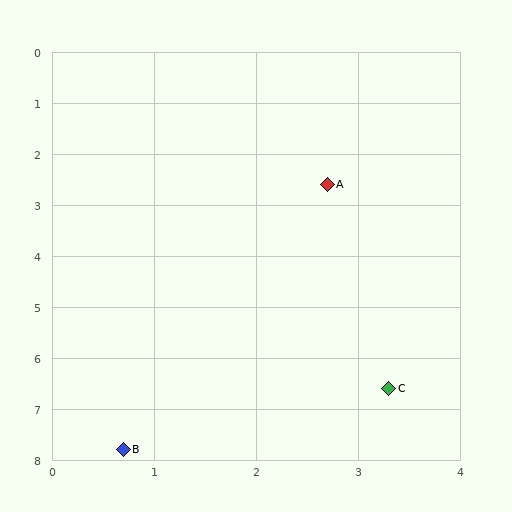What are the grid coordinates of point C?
Point C is at approximately (3.3, 6.6).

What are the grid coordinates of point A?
Point A is at approximately (2.7, 2.6).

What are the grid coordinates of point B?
Point B is at approximately (0.7, 7.8).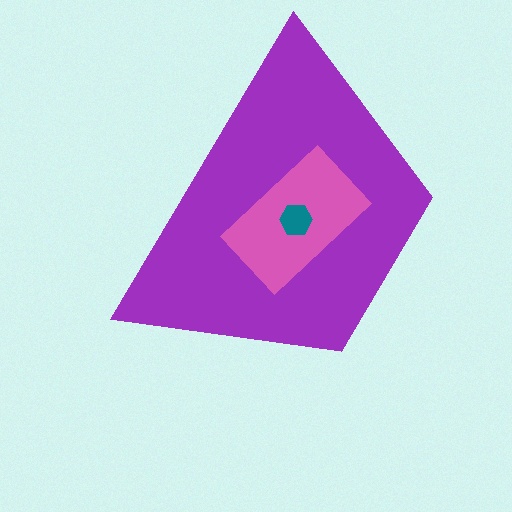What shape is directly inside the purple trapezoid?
The pink rectangle.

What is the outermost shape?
The purple trapezoid.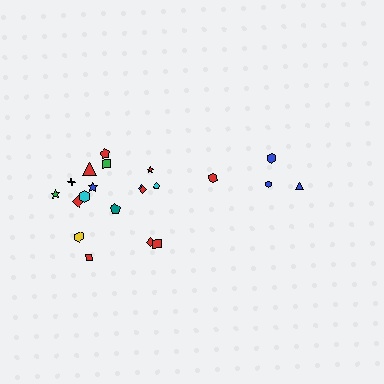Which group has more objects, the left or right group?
The left group.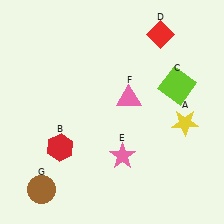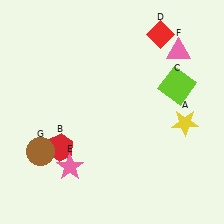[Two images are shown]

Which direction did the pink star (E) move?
The pink star (E) moved left.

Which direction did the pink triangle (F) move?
The pink triangle (F) moved right.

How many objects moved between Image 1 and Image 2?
3 objects moved between the two images.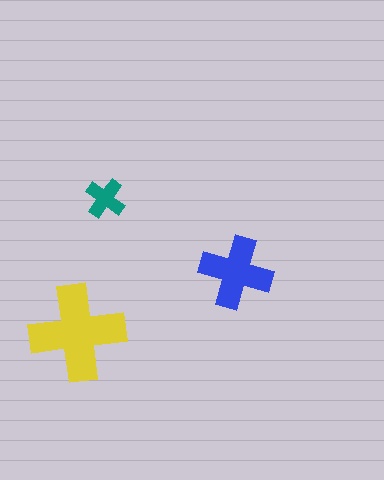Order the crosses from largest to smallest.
the yellow one, the blue one, the teal one.